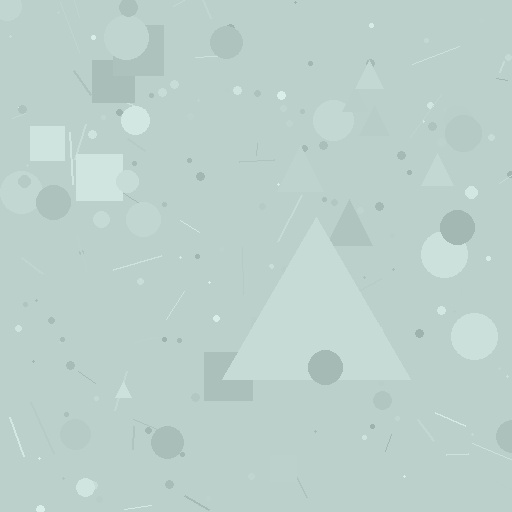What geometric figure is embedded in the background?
A triangle is embedded in the background.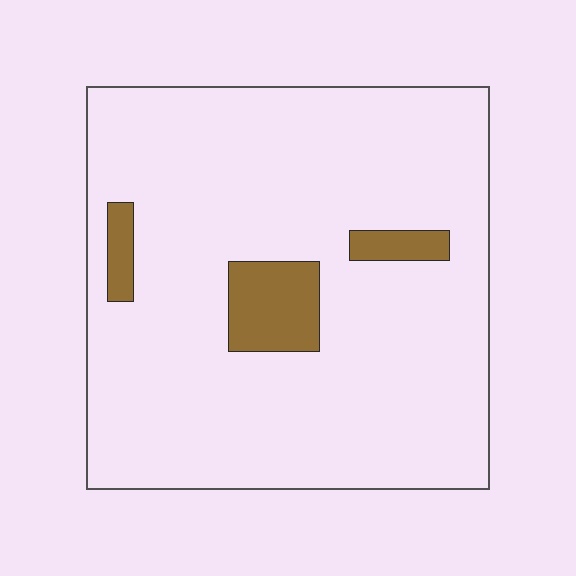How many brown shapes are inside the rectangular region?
3.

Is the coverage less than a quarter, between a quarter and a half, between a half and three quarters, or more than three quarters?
Less than a quarter.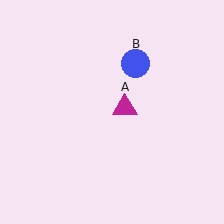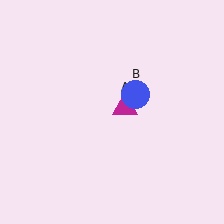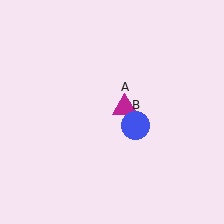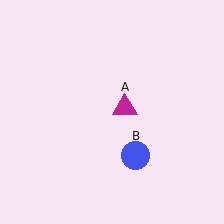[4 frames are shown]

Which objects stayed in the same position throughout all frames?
Magenta triangle (object A) remained stationary.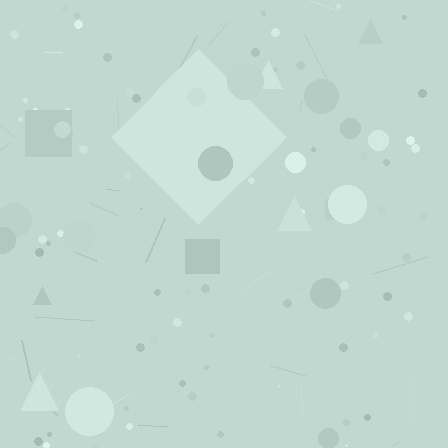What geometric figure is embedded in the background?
A diamond is embedded in the background.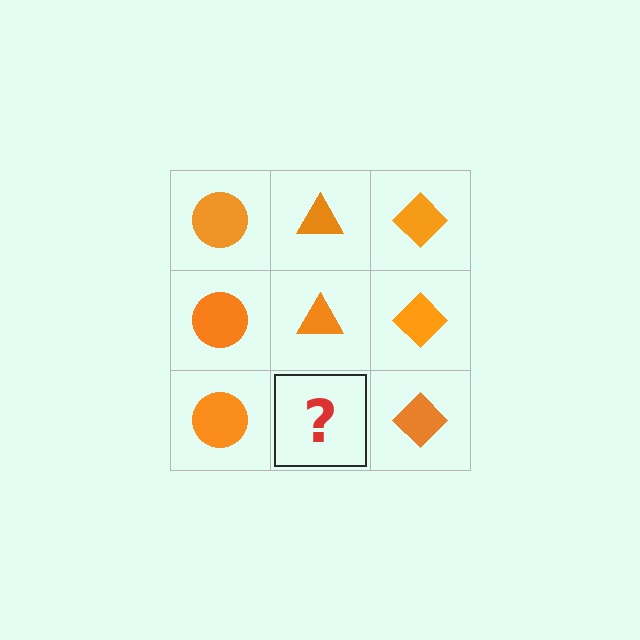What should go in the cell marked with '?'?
The missing cell should contain an orange triangle.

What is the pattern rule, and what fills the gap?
The rule is that each column has a consistent shape. The gap should be filled with an orange triangle.